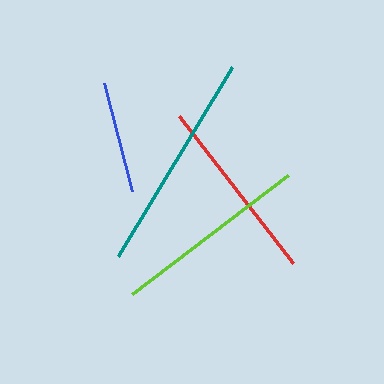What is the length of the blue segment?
The blue segment is approximately 111 pixels long.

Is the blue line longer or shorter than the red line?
The red line is longer than the blue line.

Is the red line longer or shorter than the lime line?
The lime line is longer than the red line.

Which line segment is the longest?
The teal line is the longest at approximately 221 pixels.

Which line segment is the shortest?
The blue line is the shortest at approximately 111 pixels.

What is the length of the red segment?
The red segment is approximately 186 pixels long.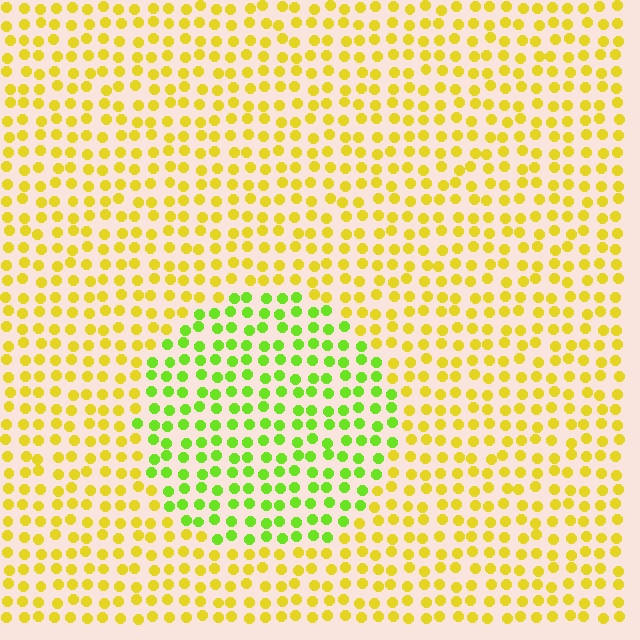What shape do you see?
I see a circle.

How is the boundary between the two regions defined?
The boundary is defined purely by a slight shift in hue (about 43 degrees). Spacing, size, and orientation are identical on both sides.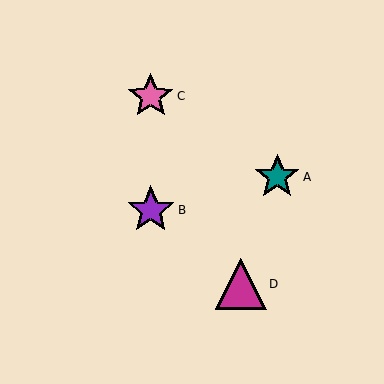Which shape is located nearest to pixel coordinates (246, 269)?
The magenta triangle (labeled D) at (241, 284) is nearest to that location.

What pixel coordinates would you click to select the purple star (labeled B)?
Click at (151, 210) to select the purple star B.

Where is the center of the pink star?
The center of the pink star is at (151, 96).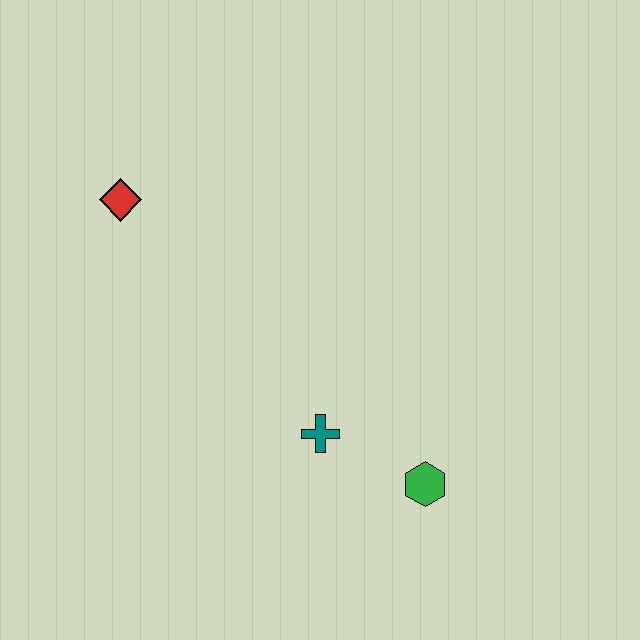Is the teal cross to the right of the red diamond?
Yes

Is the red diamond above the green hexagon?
Yes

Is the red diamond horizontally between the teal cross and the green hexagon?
No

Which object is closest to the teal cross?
The green hexagon is closest to the teal cross.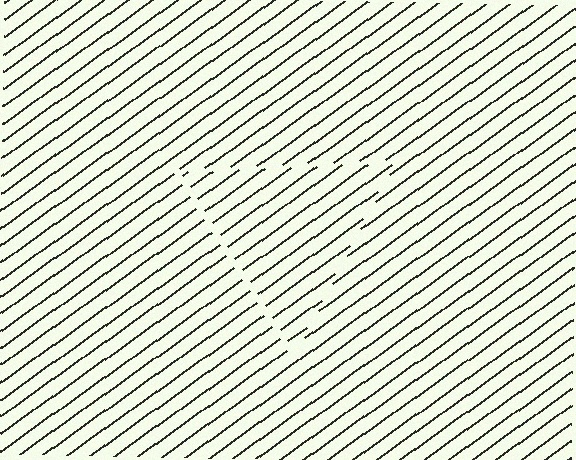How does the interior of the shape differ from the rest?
The interior of the shape contains the same grating, shifted by half a period — the contour is defined by the phase discontinuity where line-ends from the inner and outer gratings abut.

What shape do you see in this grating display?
An illusory triangle. The interior of the shape contains the same grating, shifted by half a period — the contour is defined by the phase discontinuity where line-ends from the inner and outer gratings abut.